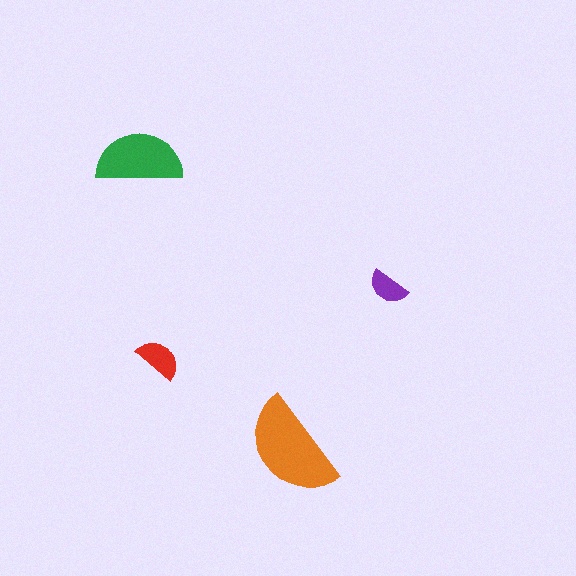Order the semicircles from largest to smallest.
the orange one, the green one, the red one, the purple one.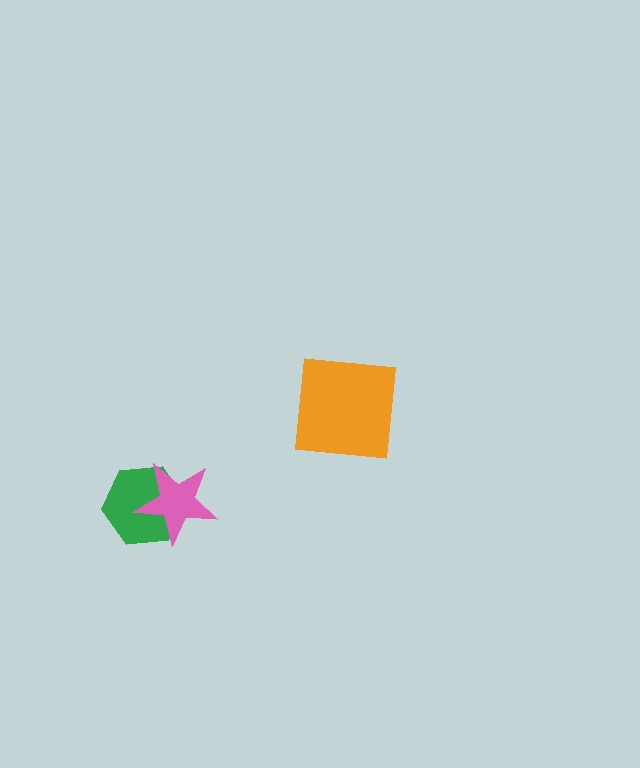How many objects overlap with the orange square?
0 objects overlap with the orange square.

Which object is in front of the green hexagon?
The pink star is in front of the green hexagon.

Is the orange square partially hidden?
No, no other shape covers it.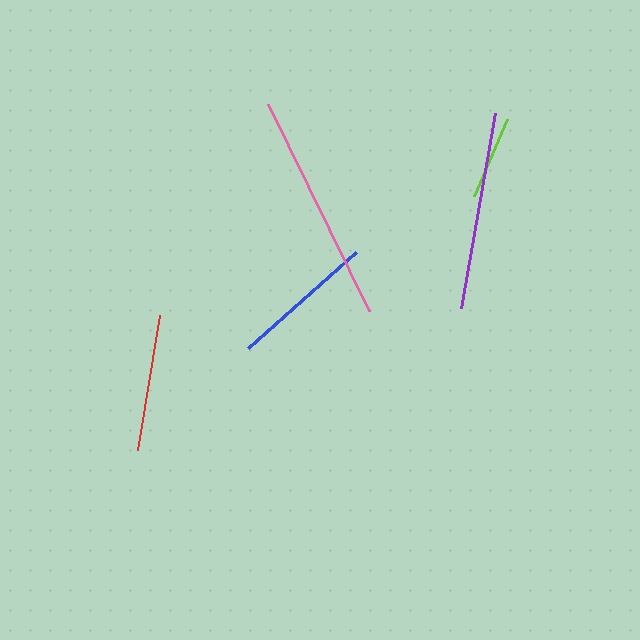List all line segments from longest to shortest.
From longest to shortest: pink, purple, blue, red, lime.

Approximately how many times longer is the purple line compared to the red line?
The purple line is approximately 1.4 times the length of the red line.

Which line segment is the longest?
The pink line is the longest at approximately 231 pixels.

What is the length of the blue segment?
The blue segment is approximately 144 pixels long.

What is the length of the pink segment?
The pink segment is approximately 231 pixels long.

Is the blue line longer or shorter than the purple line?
The purple line is longer than the blue line.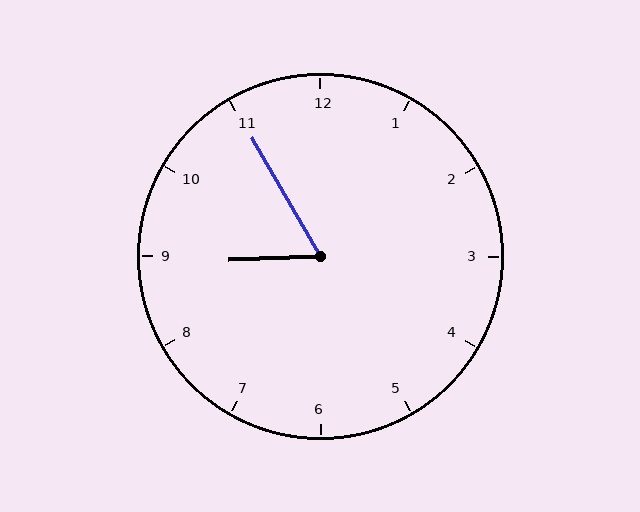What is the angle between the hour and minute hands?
Approximately 62 degrees.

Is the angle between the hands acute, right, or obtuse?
It is acute.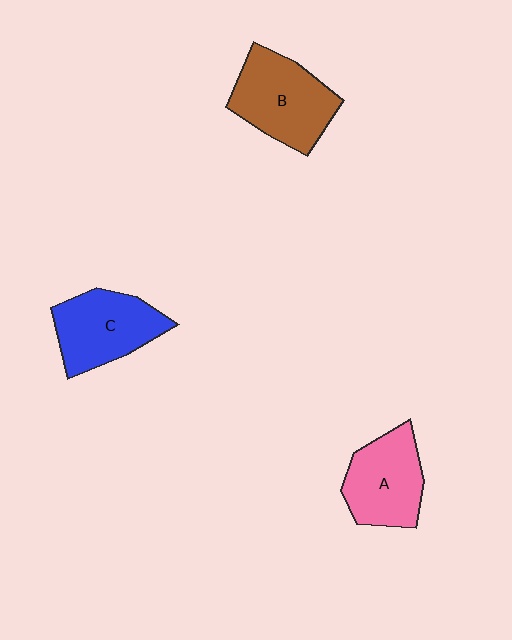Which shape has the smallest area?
Shape A (pink).